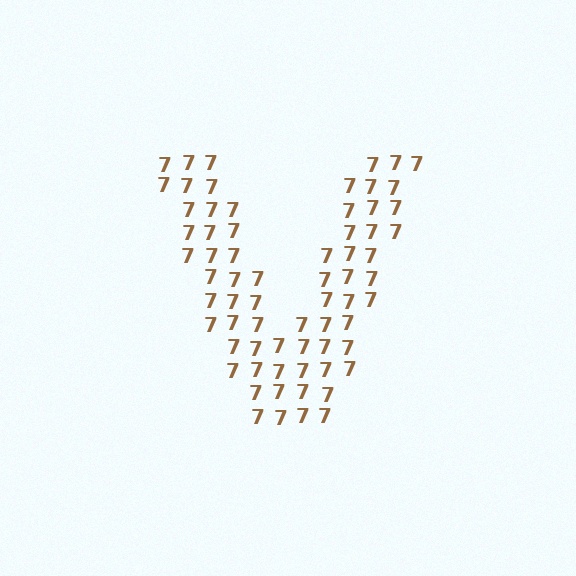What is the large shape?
The large shape is the letter V.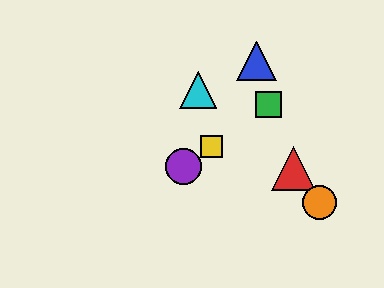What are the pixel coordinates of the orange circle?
The orange circle is at (319, 203).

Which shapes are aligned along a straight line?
The green square, the yellow square, the purple circle are aligned along a straight line.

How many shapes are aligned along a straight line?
3 shapes (the green square, the yellow square, the purple circle) are aligned along a straight line.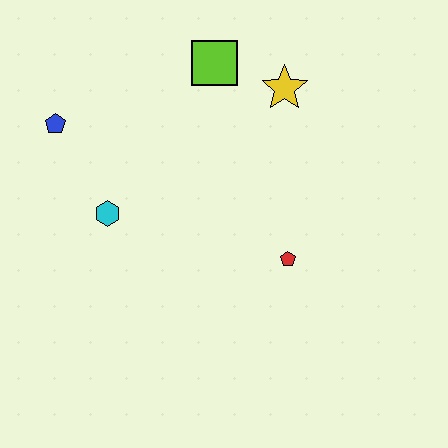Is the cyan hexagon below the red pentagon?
No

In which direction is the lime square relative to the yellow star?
The lime square is to the left of the yellow star.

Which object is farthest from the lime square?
The red pentagon is farthest from the lime square.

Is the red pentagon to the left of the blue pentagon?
No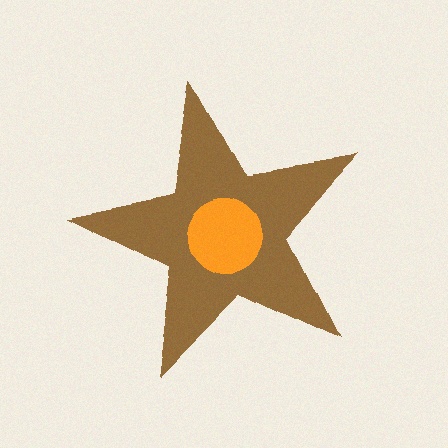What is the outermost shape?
The brown star.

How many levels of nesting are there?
2.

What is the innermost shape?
The orange circle.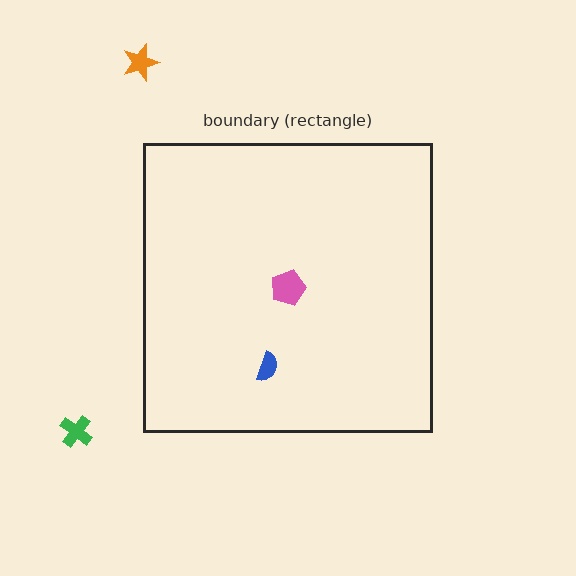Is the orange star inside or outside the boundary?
Outside.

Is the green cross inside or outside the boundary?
Outside.